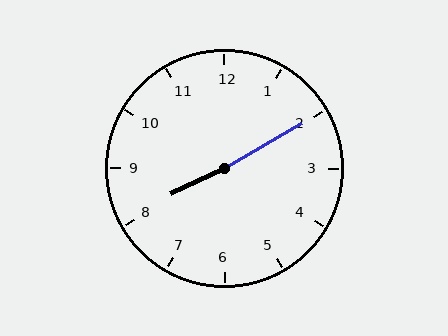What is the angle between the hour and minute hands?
Approximately 175 degrees.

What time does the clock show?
8:10.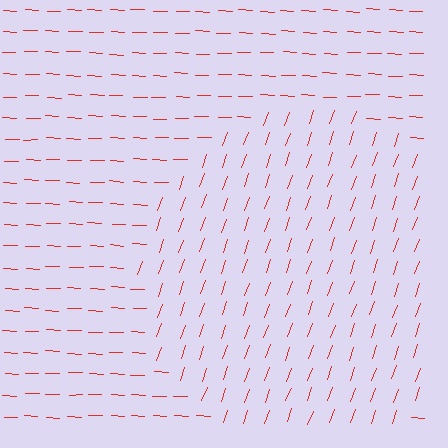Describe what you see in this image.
The image is filled with small red line segments. A circle region in the image has lines oriented differently from the surrounding lines, creating a visible texture boundary.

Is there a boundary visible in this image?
Yes, there is a texture boundary formed by a change in line orientation.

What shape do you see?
I see a circle.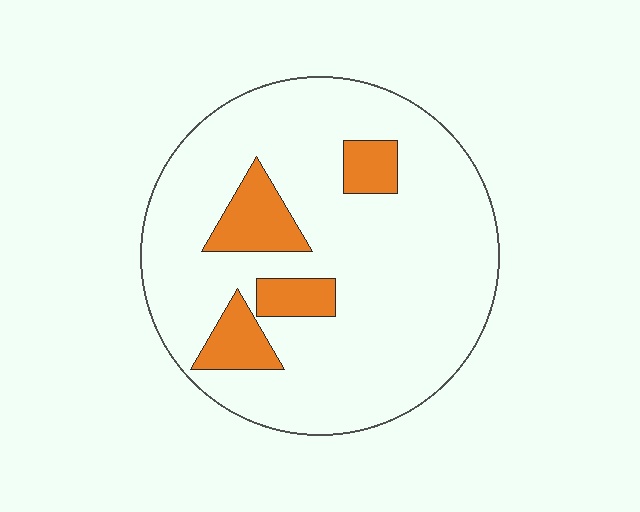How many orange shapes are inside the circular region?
4.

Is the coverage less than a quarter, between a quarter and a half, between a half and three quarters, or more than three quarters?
Less than a quarter.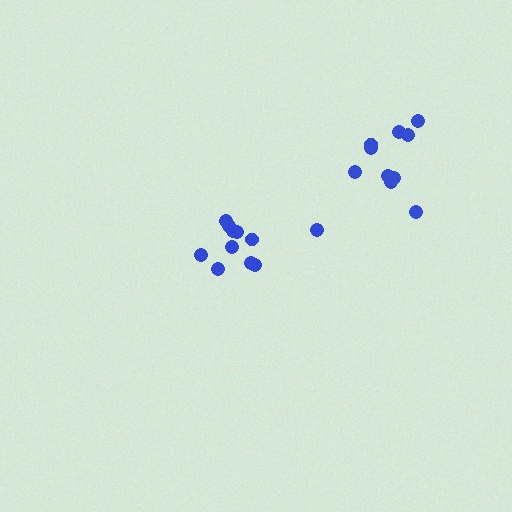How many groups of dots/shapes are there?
There are 2 groups.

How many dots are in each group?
Group 1: 11 dots, Group 2: 10 dots (21 total).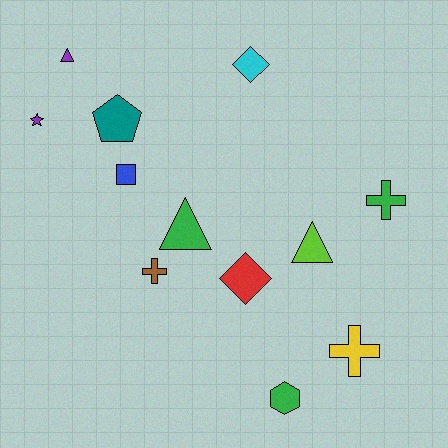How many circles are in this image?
There are no circles.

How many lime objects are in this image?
There is 1 lime object.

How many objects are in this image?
There are 12 objects.